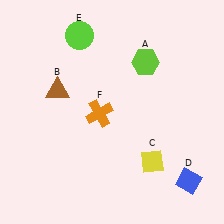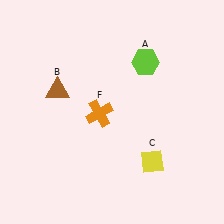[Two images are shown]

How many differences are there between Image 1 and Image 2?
There are 2 differences between the two images.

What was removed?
The blue diamond (D), the lime circle (E) were removed in Image 2.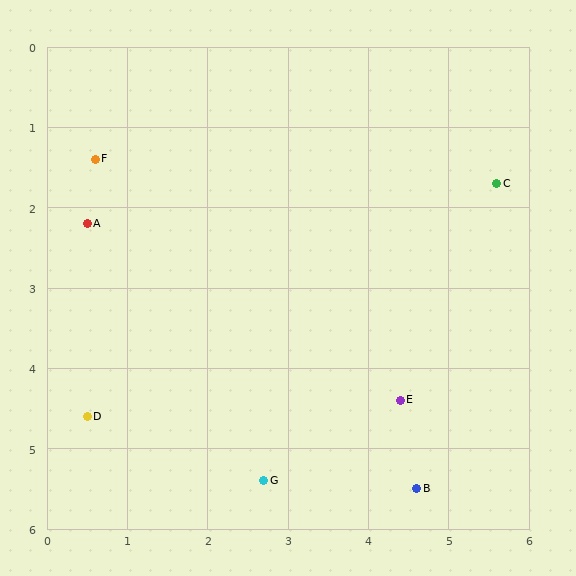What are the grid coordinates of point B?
Point B is at approximately (4.6, 5.5).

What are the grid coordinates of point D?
Point D is at approximately (0.5, 4.6).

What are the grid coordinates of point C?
Point C is at approximately (5.6, 1.7).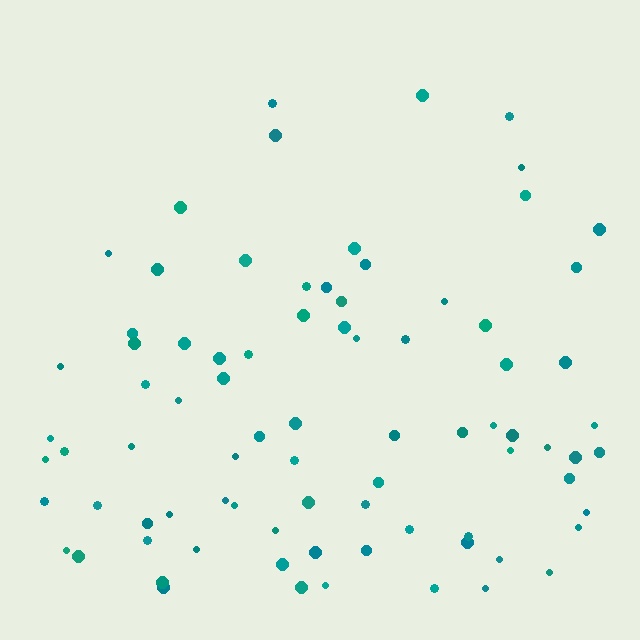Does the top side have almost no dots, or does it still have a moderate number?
Still a moderate number, just noticeably fewer than the bottom.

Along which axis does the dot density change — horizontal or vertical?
Vertical.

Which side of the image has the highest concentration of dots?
The bottom.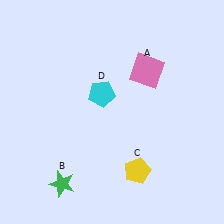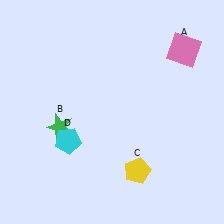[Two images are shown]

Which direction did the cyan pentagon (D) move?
The cyan pentagon (D) moved down.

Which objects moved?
The objects that moved are: the pink square (A), the green star (B), the cyan pentagon (D).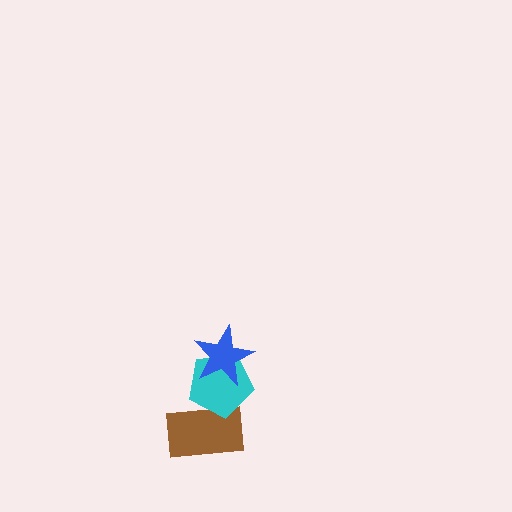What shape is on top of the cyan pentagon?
The blue star is on top of the cyan pentagon.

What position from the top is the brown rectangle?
The brown rectangle is 3rd from the top.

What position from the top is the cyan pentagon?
The cyan pentagon is 2nd from the top.